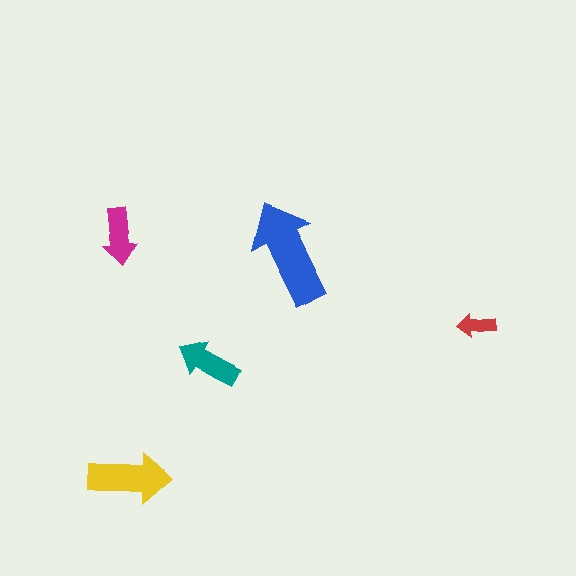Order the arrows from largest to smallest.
the blue one, the yellow one, the teal one, the magenta one, the red one.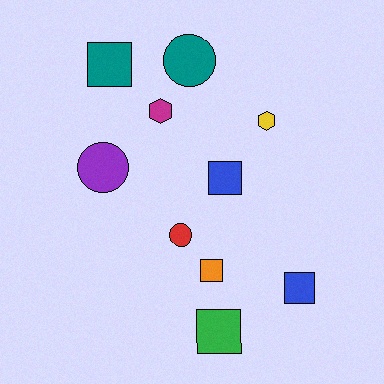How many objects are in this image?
There are 10 objects.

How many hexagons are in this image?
There are 2 hexagons.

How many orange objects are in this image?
There is 1 orange object.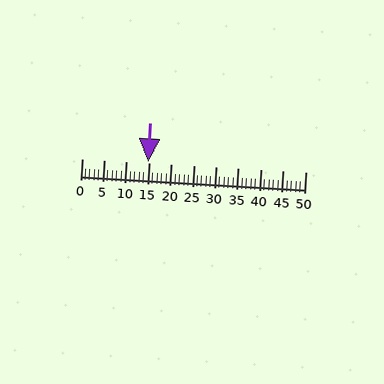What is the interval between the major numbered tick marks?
The major tick marks are spaced 5 units apart.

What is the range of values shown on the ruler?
The ruler shows values from 0 to 50.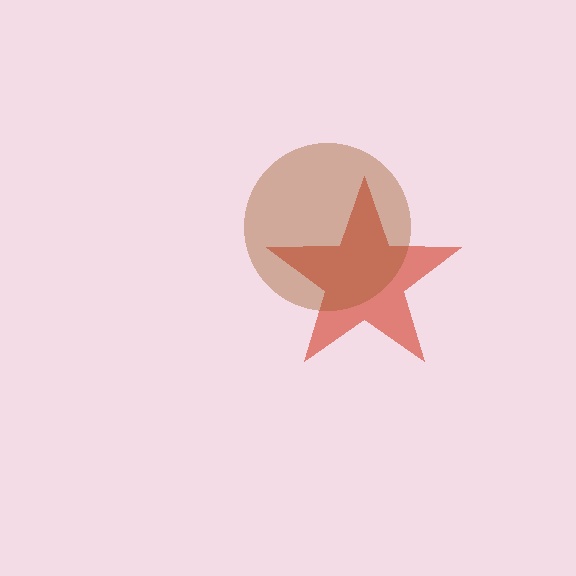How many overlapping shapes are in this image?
There are 2 overlapping shapes in the image.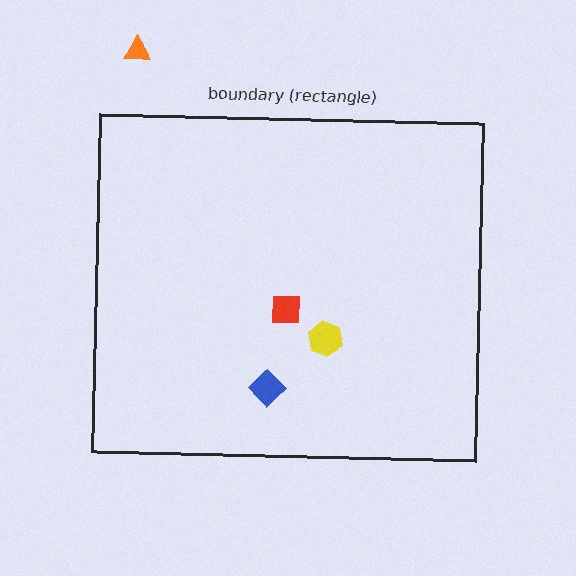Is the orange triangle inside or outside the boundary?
Outside.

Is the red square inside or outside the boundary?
Inside.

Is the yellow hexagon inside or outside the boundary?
Inside.